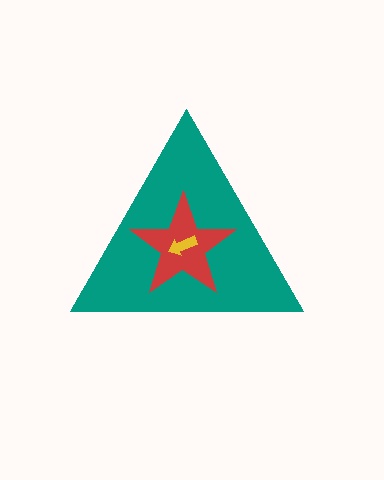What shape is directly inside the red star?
The yellow arrow.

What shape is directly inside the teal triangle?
The red star.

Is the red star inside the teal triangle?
Yes.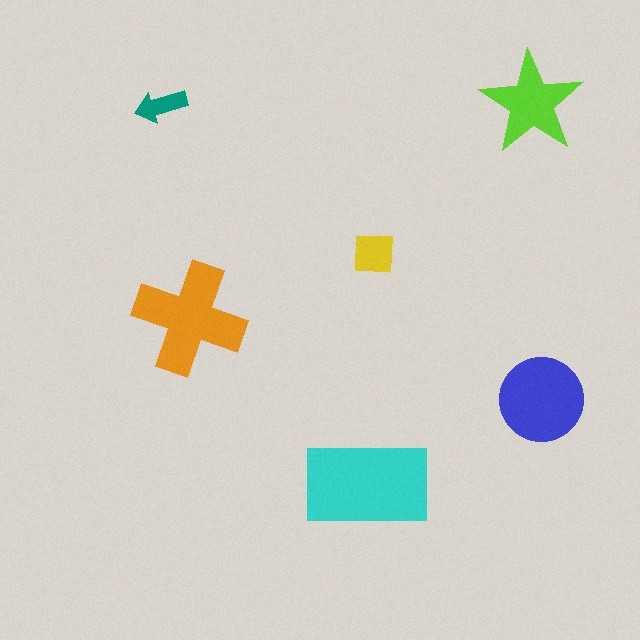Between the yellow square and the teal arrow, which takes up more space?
The yellow square.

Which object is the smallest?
The teal arrow.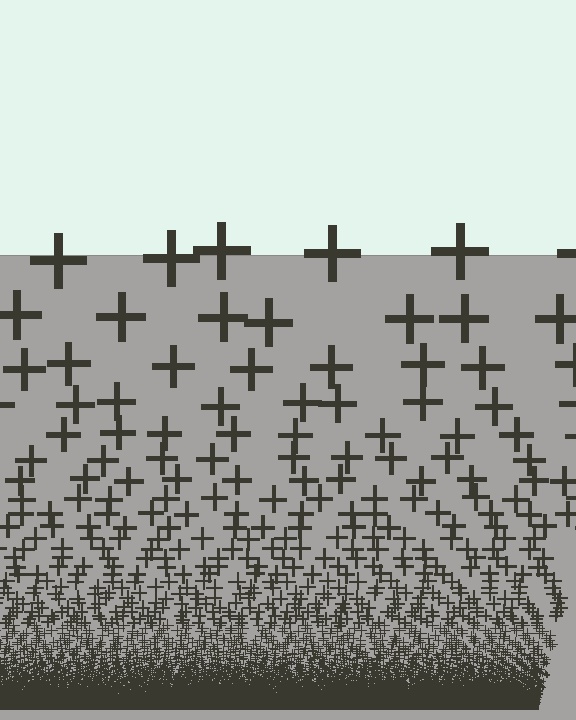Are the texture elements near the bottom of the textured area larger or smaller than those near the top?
Smaller. The gradient is inverted — elements near the bottom are smaller and denser.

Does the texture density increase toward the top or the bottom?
Density increases toward the bottom.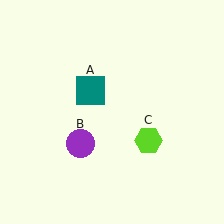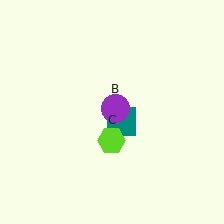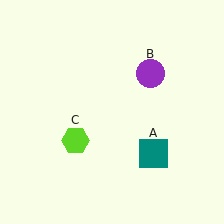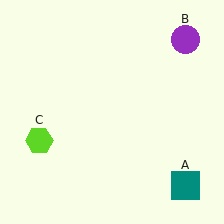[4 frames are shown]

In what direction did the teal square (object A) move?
The teal square (object A) moved down and to the right.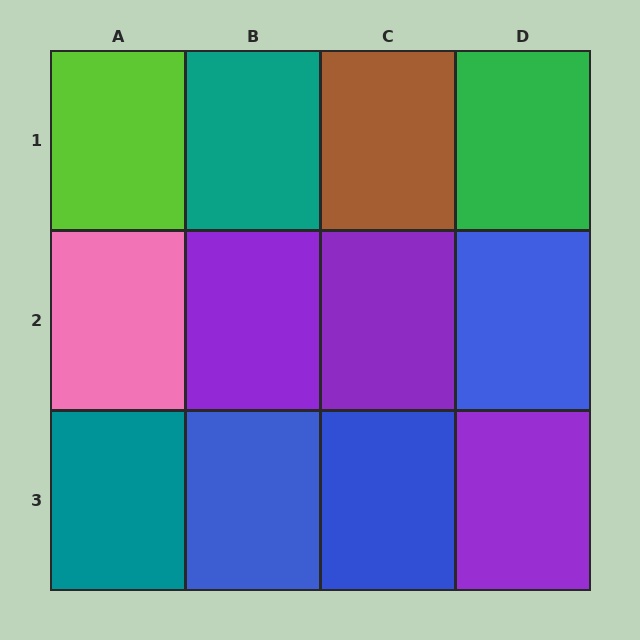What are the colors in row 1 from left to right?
Lime, teal, brown, green.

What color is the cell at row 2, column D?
Blue.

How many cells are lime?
1 cell is lime.